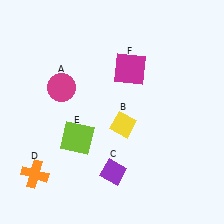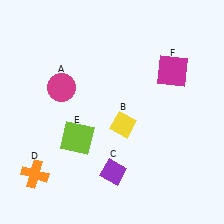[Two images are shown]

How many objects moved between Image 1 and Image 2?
1 object moved between the two images.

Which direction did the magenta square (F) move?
The magenta square (F) moved right.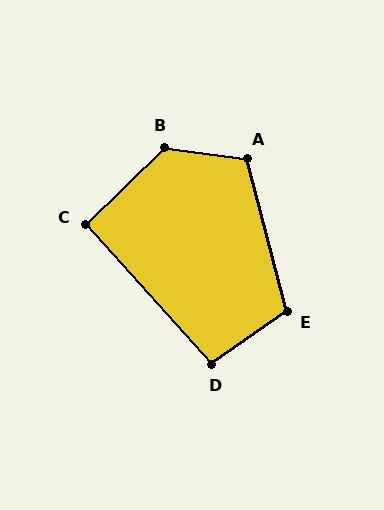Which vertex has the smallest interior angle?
C, at approximately 92 degrees.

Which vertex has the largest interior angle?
B, at approximately 128 degrees.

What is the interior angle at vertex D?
Approximately 97 degrees (obtuse).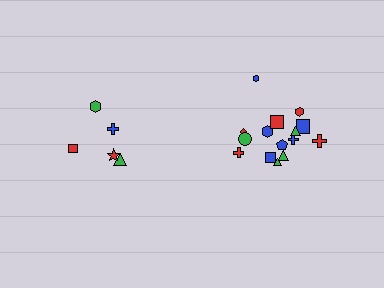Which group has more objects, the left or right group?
The right group.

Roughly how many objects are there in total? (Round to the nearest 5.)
Roughly 20 objects in total.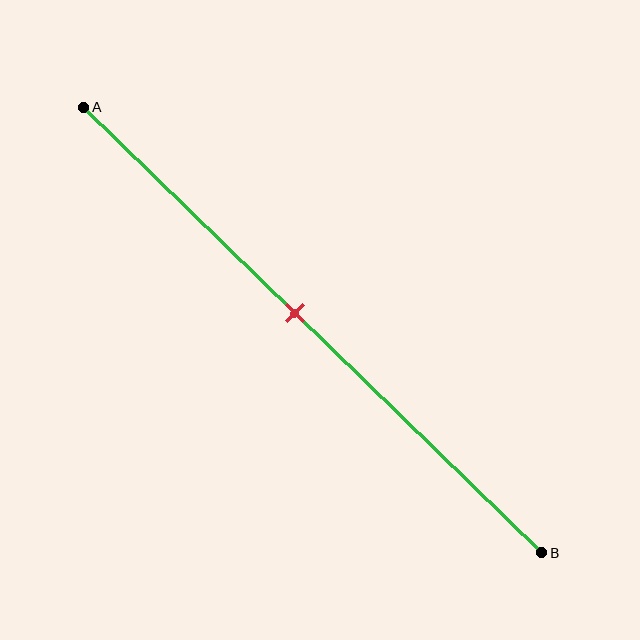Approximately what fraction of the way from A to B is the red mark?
The red mark is approximately 45% of the way from A to B.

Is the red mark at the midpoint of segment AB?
No, the mark is at about 45% from A, not at the 50% midpoint.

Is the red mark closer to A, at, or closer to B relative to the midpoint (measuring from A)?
The red mark is closer to point A than the midpoint of segment AB.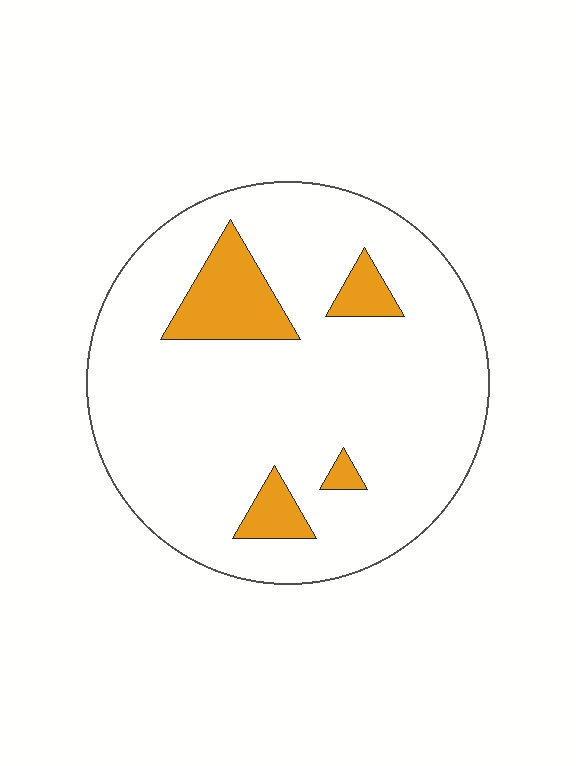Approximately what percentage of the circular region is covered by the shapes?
Approximately 10%.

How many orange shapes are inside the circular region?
4.